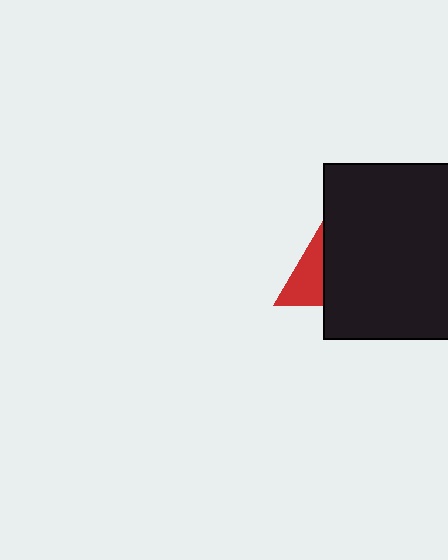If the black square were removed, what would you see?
You would see the complete red triangle.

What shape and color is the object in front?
The object in front is a black square.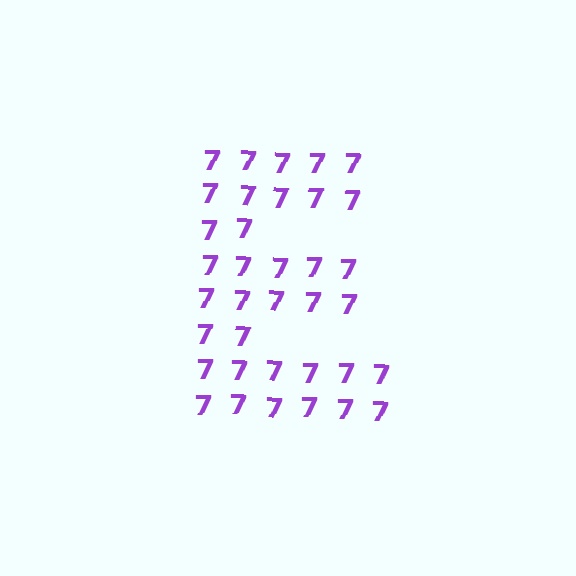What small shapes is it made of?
It is made of small digit 7's.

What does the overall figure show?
The overall figure shows the letter E.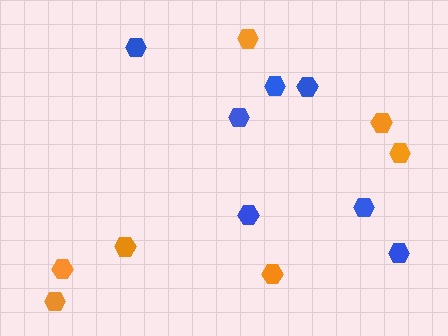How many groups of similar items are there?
There are 2 groups: one group of orange hexagons (7) and one group of blue hexagons (7).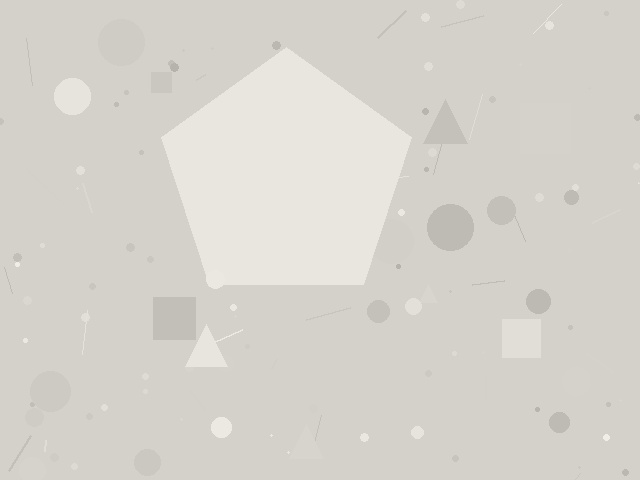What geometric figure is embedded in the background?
A pentagon is embedded in the background.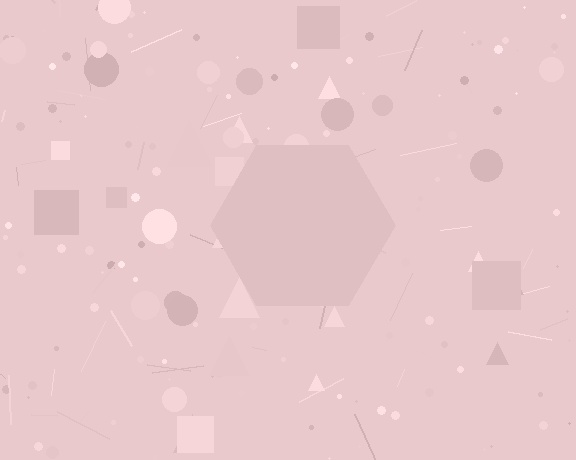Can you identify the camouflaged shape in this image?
The camouflaged shape is a hexagon.